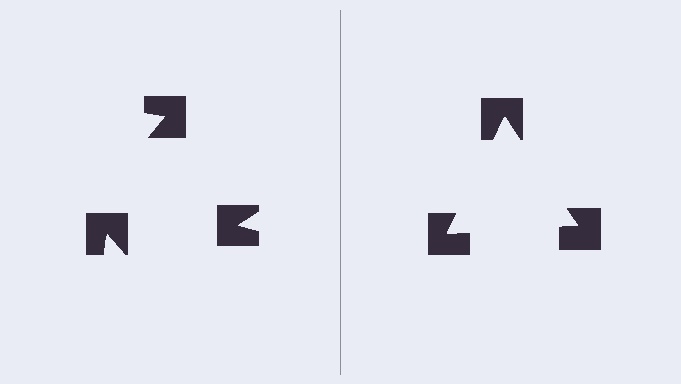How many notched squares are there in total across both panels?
6 — 3 on each side.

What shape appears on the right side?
An illusory triangle.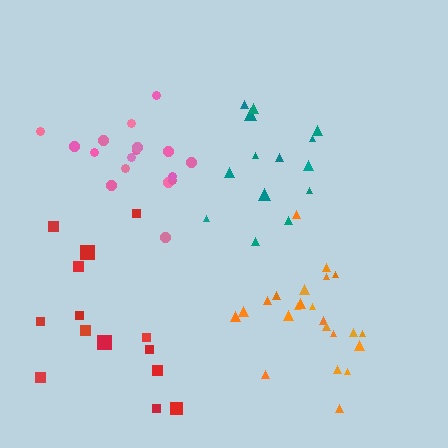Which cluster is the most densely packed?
Pink.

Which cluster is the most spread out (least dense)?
Red.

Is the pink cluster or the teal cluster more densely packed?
Pink.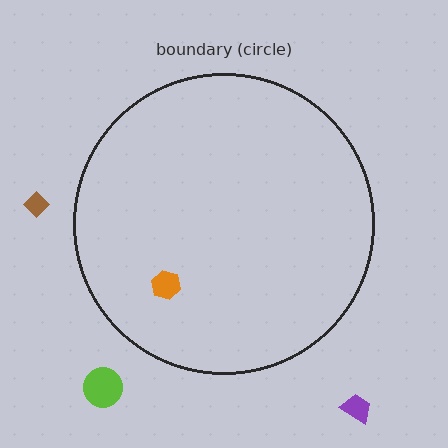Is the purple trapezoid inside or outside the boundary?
Outside.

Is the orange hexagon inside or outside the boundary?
Inside.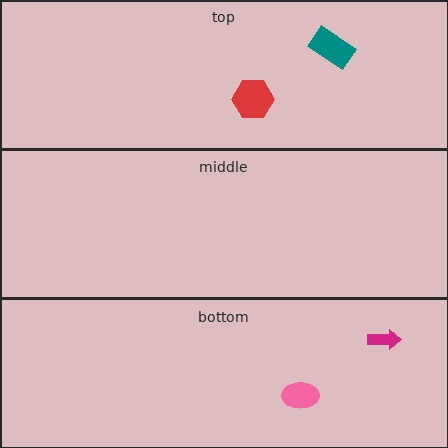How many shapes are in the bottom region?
2.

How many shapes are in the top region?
2.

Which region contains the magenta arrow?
The bottom region.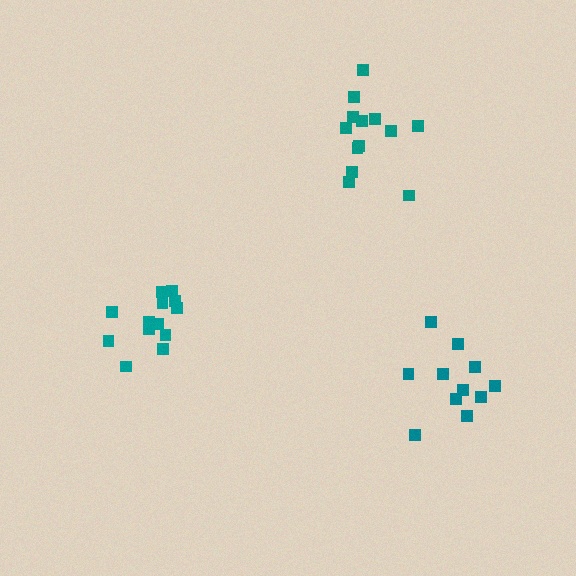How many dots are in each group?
Group 1: 13 dots, Group 2: 11 dots, Group 3: 13 dots (37 total).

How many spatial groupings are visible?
There are 3 spatial groupings.